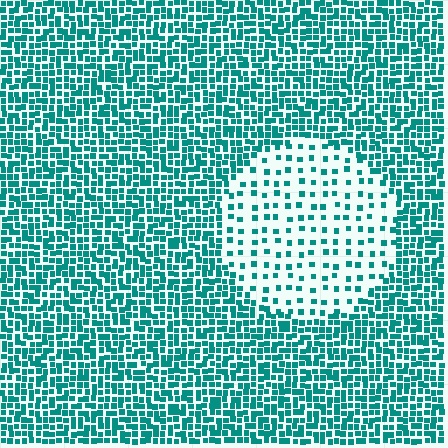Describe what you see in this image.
The image contains small teal elements arranged at two different densities. A circle-shaped region is visible where the elements are less densely packed than the surrounding area.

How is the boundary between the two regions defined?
The boundary is defined by a change in element density (approximately 2.9x ratio). All elements are the same color, size, and shape.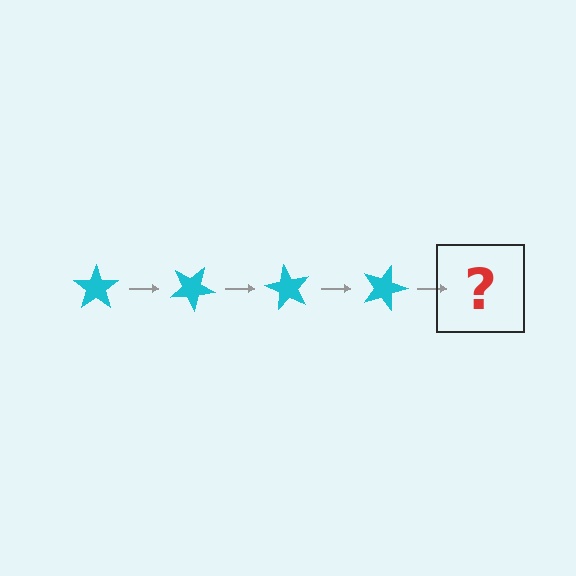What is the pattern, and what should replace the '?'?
The pattern is that the star rotates 30 degrees each step. The '?' should be a cyan star rotated 120 degrees.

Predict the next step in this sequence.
The next step is a cyan star rotated 120 degrees.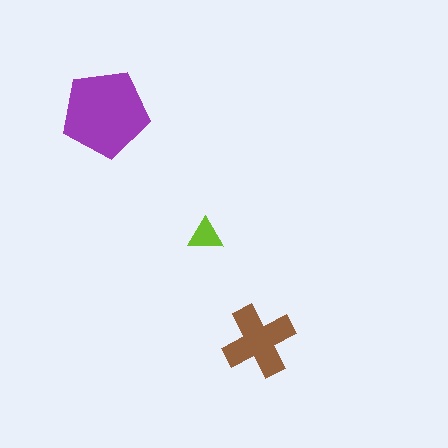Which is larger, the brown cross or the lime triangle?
The brown cross.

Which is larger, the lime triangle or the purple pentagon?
The purple pentagon.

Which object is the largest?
The purple pentagon.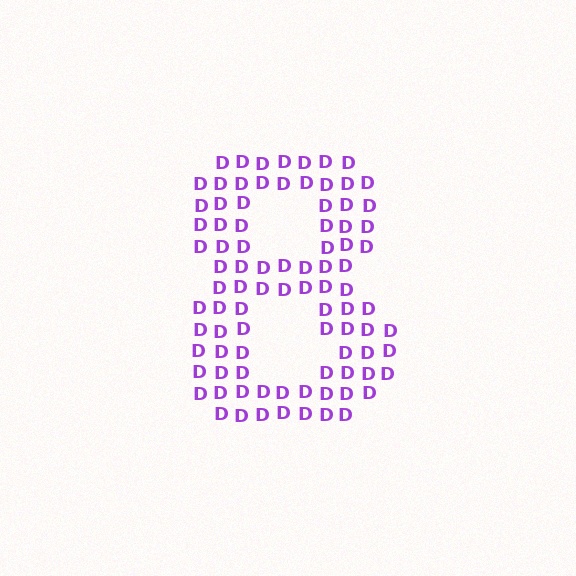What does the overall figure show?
The overall figure shows the digit 8.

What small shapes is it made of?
It is made of small letter D's.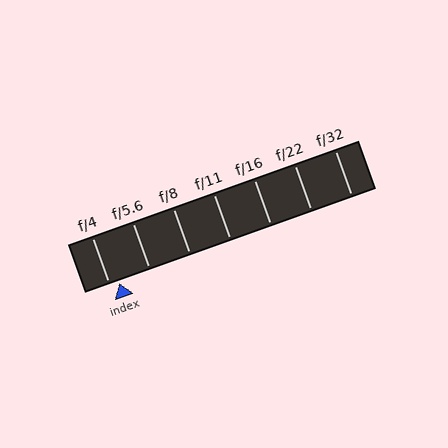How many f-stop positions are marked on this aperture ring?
There are 7 f-stop positions marked.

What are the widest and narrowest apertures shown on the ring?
The widest aperture shown is f/4 and the narrowest is f/32.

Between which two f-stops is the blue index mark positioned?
The index mark is between f/4 and f/5.6.